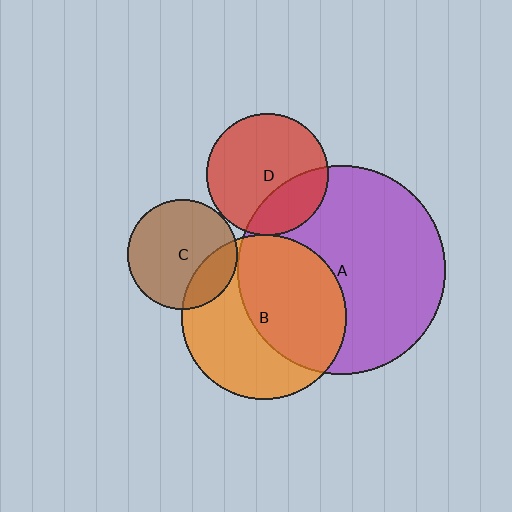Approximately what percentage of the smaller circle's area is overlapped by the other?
Approximately 50%.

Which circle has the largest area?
Circle A (purple).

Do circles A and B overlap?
Yes.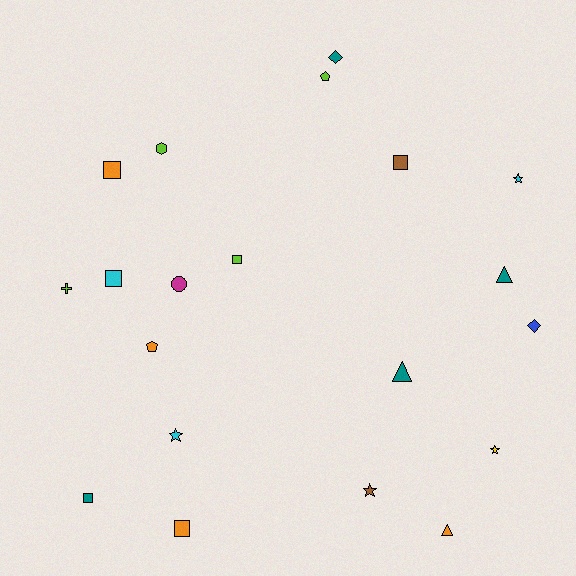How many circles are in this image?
There is 1 circle.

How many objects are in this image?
There are 20 objects.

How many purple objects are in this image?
There are no purple objects.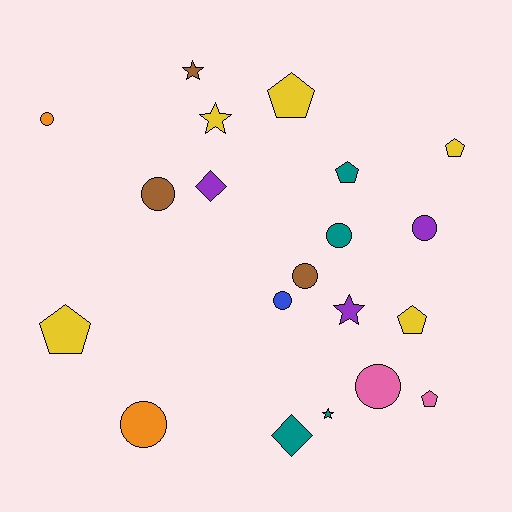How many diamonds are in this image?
There are 2 diamonds.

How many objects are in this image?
There are 20 objects.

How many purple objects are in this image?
There are 3 purple objects.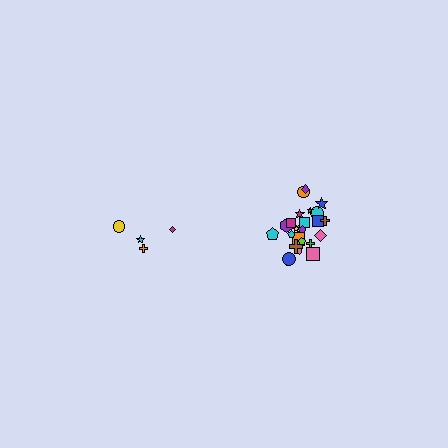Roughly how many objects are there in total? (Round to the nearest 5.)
Roughly 30 objects in total.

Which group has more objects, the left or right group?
The right group.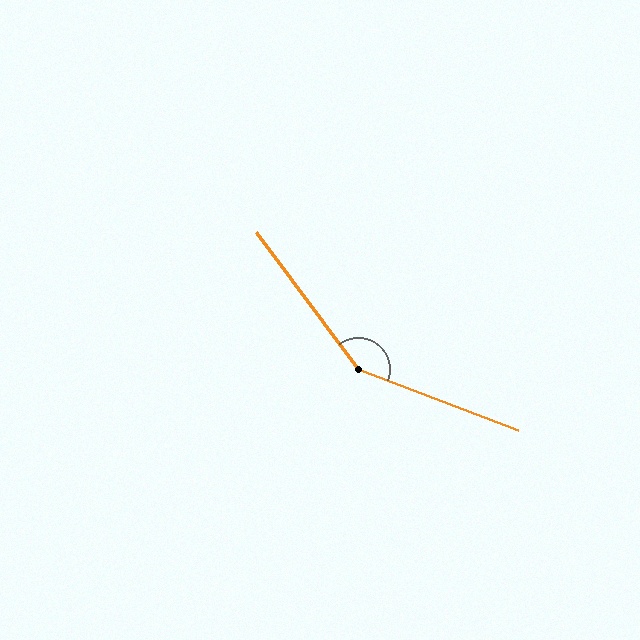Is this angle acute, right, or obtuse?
It is obtuse.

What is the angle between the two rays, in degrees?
Approximately 148 degrees.